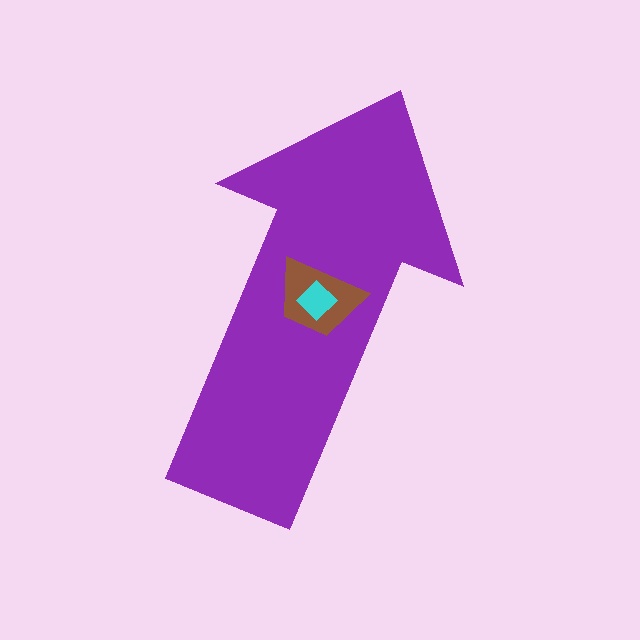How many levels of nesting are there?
3.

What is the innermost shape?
The cyan diamond.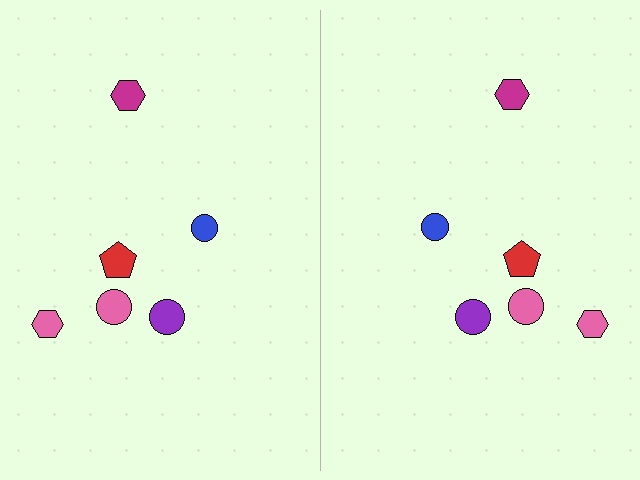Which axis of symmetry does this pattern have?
The pattern has a vertical axis of symmetry running through the center of the image.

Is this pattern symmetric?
Yes, this pattern has bilateral (reflection) symmetry.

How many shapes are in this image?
There are 12 shapes in this image.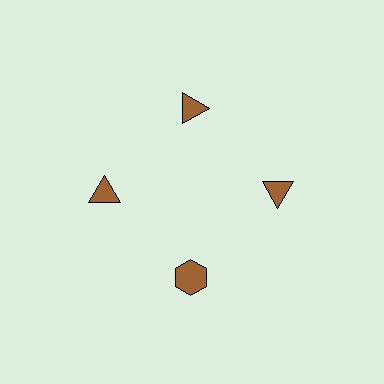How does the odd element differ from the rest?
It has a different shape: hexagon instead of triangle.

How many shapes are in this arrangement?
There are 4 shapes arranged in a ring pattern.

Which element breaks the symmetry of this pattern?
The brown hexagon at roughly the 6 o'clock position breaks the symmetry. All other shapes are brown triangles.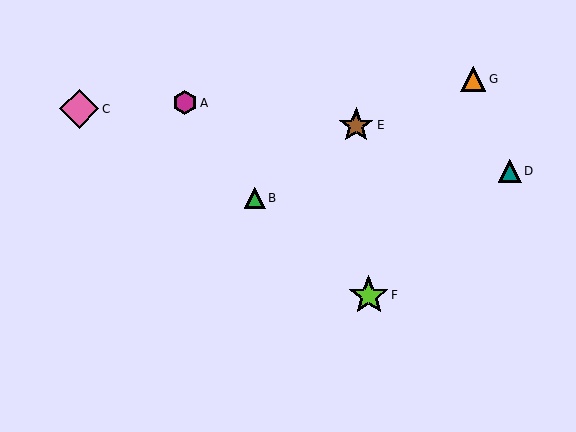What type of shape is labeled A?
Shape A is a magenta hexagon.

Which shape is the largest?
The lime star (labeled F) is the largest.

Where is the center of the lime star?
The center of the lime star is at (369, 295).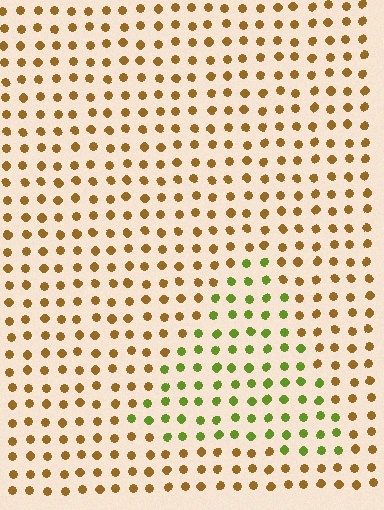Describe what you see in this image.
The image is filled with small brown elements in a uniform arrangement. A triangle-shaped region is visible where the elements are tinted to a slightly different hue, forming a subtle color boundary.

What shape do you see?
I see a triangle.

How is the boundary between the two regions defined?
The boundary is defined purely by a slight shift in hue (about 50 degrees). Spacing, size, and orientation are identical on both sides.